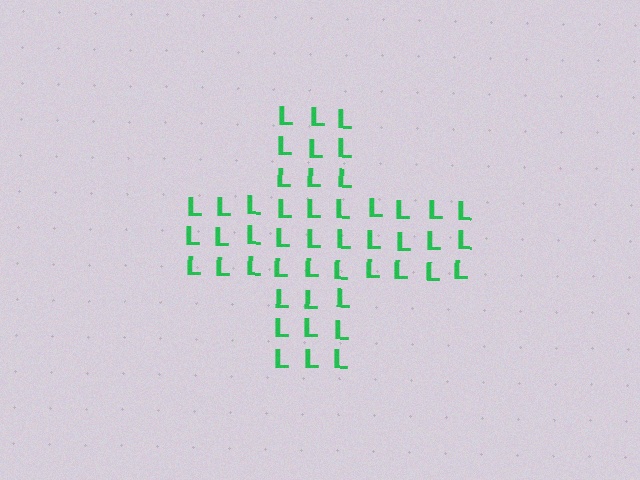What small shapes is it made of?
It is made of small letter L's.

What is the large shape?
The large shape is a cross.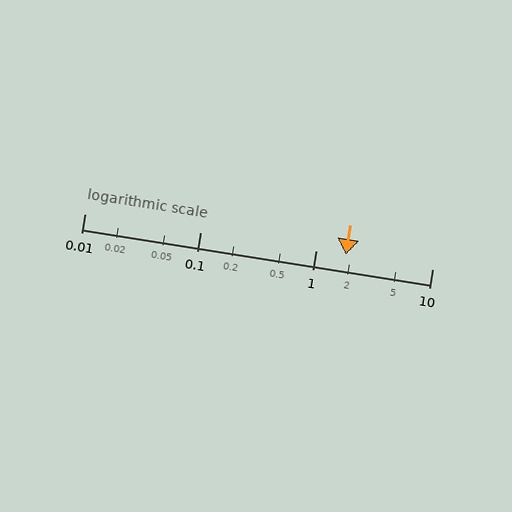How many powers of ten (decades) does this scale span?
The scale spans 3 decades, from 0.01 to 10.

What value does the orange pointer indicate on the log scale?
The pointer indicates approximately 1.8.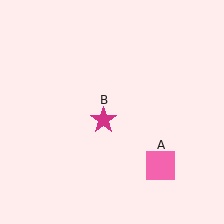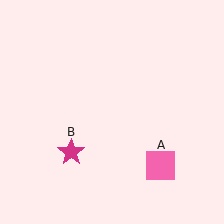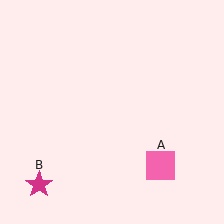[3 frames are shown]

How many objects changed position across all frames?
1 object changed position: magenta star (object B).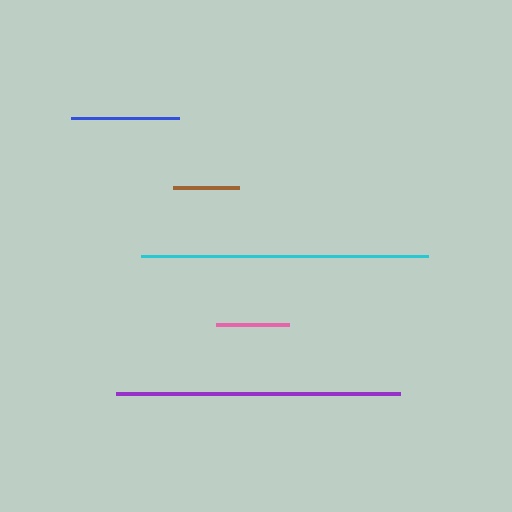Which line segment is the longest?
The cyan line is the longest at approximately 287 pixels.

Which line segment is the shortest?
The brown line is the shortest at approximately 66 pixels.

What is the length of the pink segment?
The pink segment is approximately 73 pixels long.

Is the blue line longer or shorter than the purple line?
The purple line is longer than the blue line.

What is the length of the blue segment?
The blue segment is approximately 108 pixels long.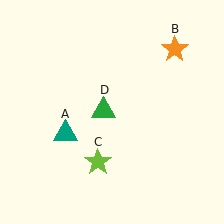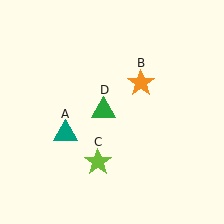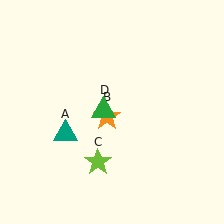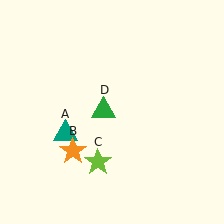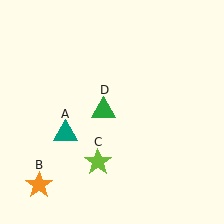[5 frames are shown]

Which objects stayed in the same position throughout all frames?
Teal triangle (object A) and lime star (object C) and green triangle (object D) remained stationary.